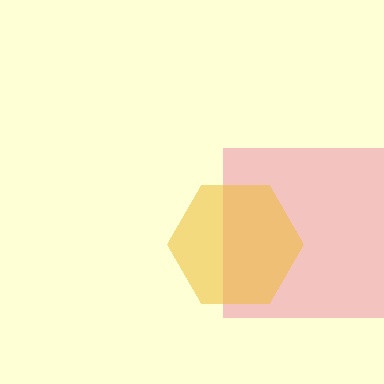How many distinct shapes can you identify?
There are 2 distinct shapes: a pink square, a yellow hexagon.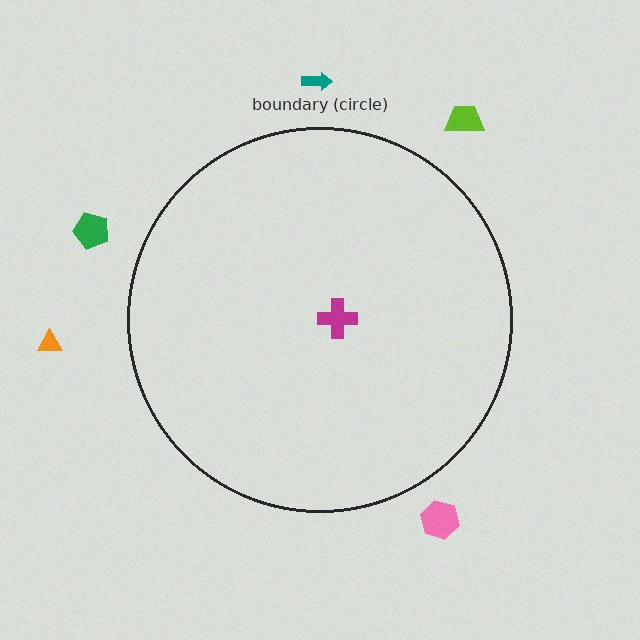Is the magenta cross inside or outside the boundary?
Inside.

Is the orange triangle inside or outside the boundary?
Outside.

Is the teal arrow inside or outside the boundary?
Outside.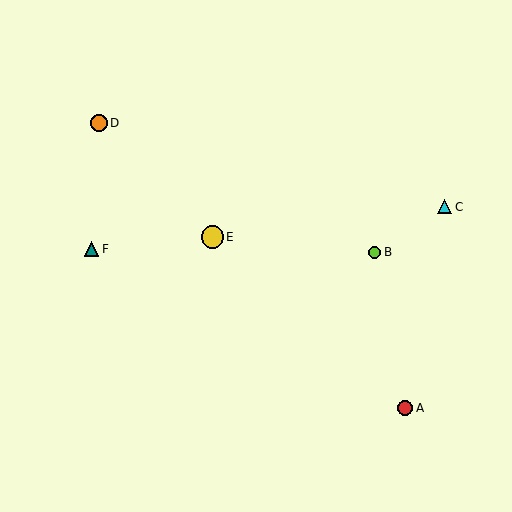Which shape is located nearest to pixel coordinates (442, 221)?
The cyan triangle (labeled C) at (444, 207) is nearest to that location.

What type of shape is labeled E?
Shape E is a yellow circle.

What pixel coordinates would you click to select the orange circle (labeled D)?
Click at (99, 123) to select the orange circle D.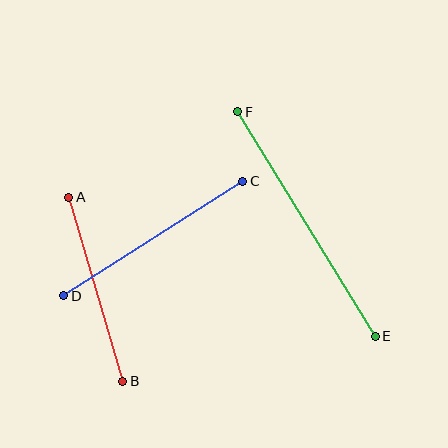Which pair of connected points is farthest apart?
Points E and F are farthest apart.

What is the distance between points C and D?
The distance is approximately 213 pixels.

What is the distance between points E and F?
The distance is approximately 264 pixels.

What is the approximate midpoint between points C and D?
The midpoint is at approximately (153, 238) pixels.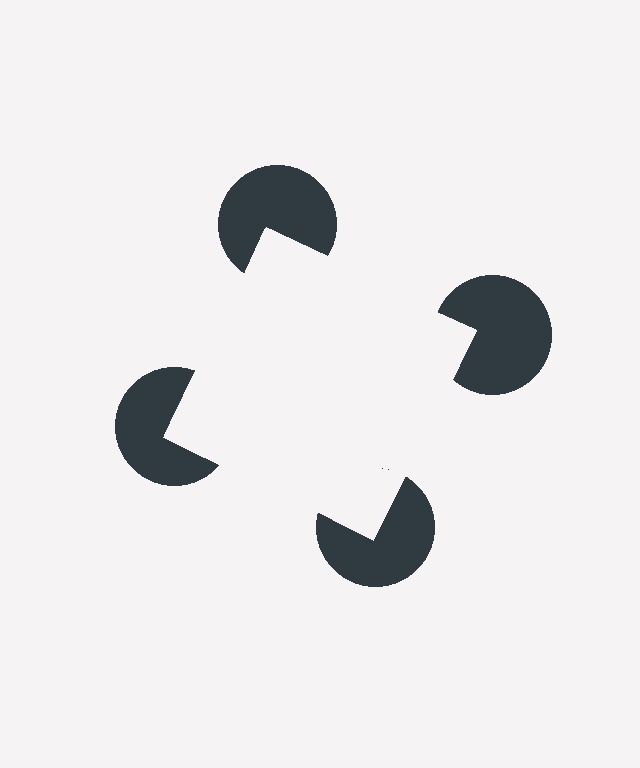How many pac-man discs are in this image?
There are 4 — one at each vertex of the illusory square.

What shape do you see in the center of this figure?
An illusory square — its edges are inferred from the aligned wedge cuts in the pac-man discs, not physically drawn.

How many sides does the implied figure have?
4 sides.